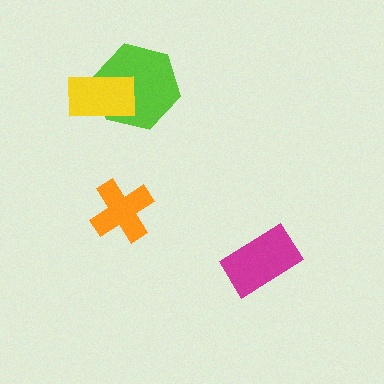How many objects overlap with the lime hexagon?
1 object overlaps with the lime hexagon.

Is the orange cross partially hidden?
No, no other shape covers it.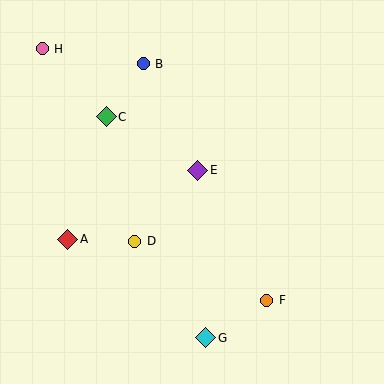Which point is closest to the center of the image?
Point E at (198, 170) is closest to the center.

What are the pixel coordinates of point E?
Point E is at (198, 170).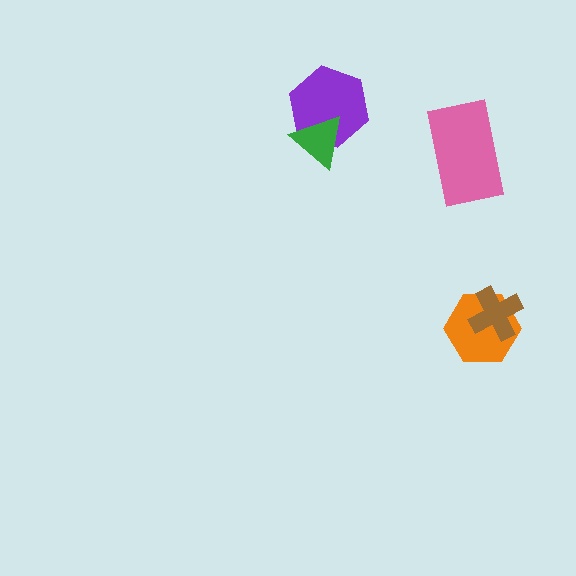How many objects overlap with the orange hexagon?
1 object overlaps with the orange hexagon.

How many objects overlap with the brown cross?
1 object overlaps with the brown cross.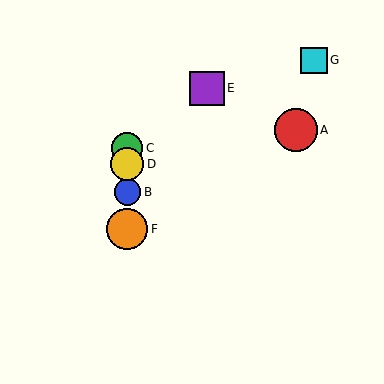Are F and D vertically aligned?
Yes, both are at x≈127.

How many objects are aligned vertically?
4 objects (B, C, D, F) are aligned vertically.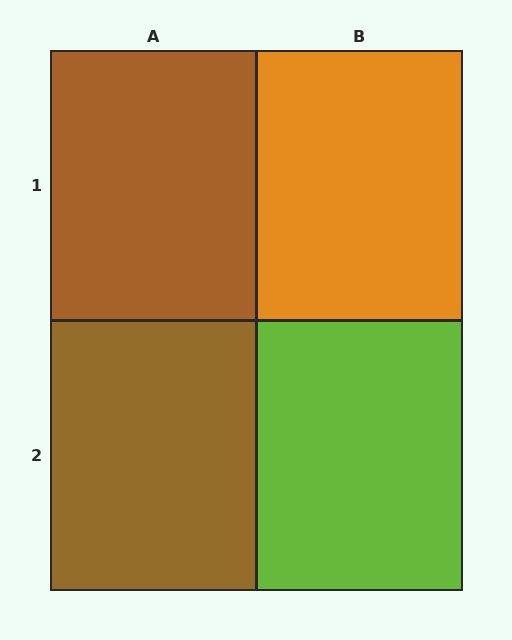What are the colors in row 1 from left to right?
Brown, orange.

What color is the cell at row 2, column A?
Brown.